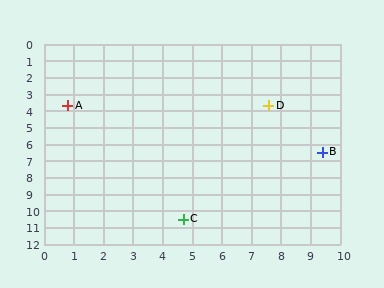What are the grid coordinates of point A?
Point A is at approximately (0.8, 3.7).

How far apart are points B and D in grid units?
Points B and D are about 3.3 grid units apart.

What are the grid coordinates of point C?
Point C is at approximately (4.7, 10.5).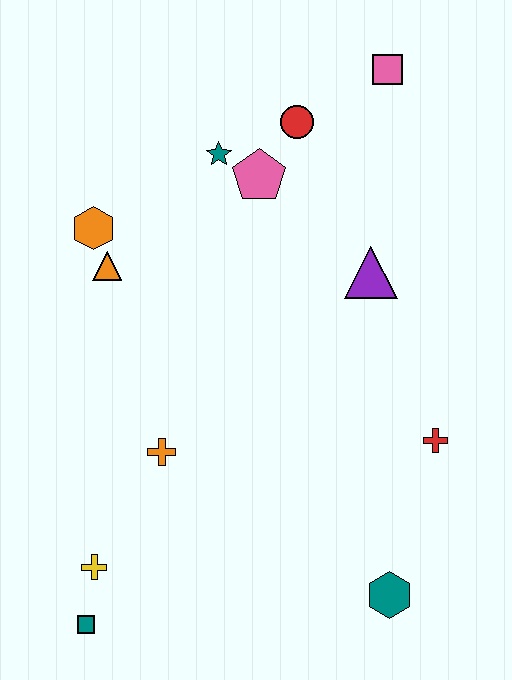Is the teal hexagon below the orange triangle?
Yes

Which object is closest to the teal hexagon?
The red cross is closest to the teal hexagon.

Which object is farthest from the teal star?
The teal square is farthest from the teal star.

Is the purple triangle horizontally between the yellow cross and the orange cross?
No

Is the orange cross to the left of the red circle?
Yes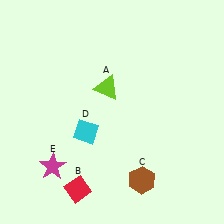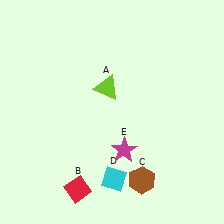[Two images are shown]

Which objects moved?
The objects that moved are: the cyan diamond (D), the magenta star (E).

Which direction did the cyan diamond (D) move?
The cyan diamond (D) moved down.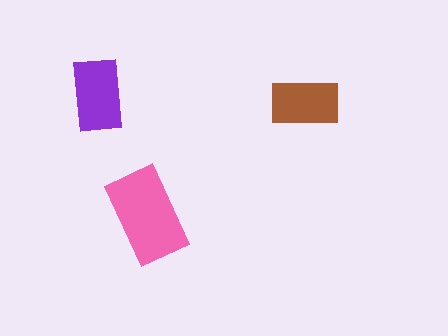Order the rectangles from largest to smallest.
the pink one, the purple one, the brown one.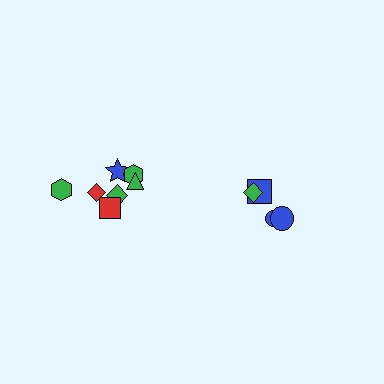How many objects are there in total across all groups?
There are 11 objects.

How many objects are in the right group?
There are 4 objects.